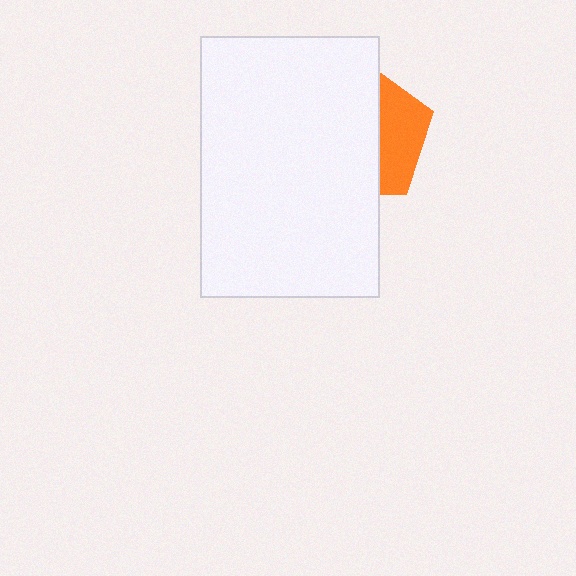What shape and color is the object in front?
The object in front is a white rectangle.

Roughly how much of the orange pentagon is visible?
A small part of it is visible (roughly 34%).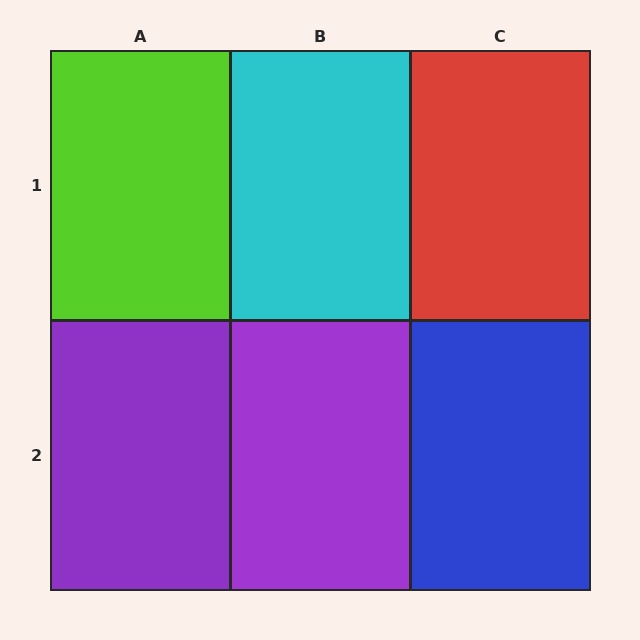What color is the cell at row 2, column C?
Blue.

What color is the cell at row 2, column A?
Purple.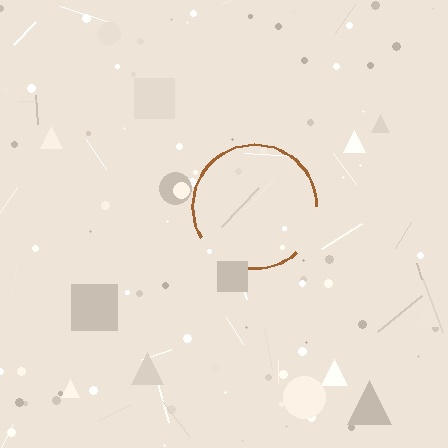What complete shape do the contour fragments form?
The contour fragments form a circle.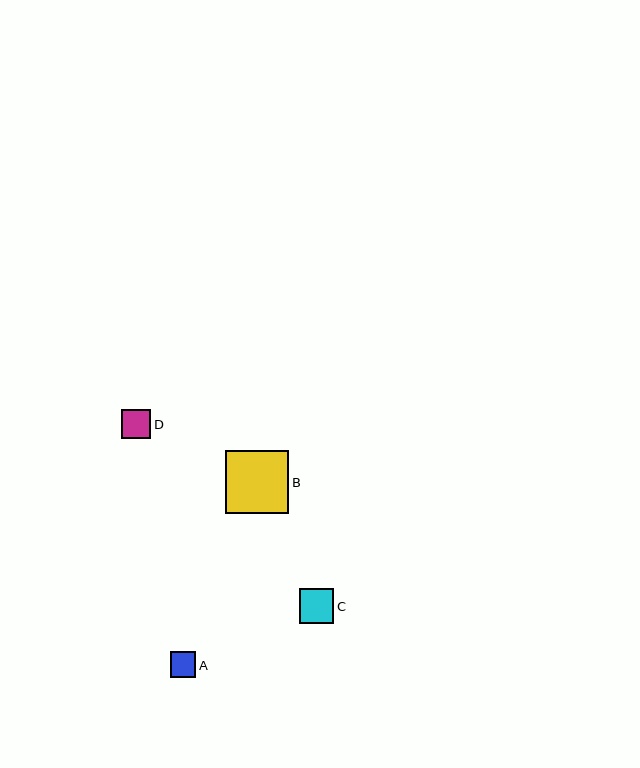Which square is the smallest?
Square A is the smallest with a size of approximately 25 pixels.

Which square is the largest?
Square B is the largest with a size of approximately 64 pixels.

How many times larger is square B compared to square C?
Square B is approximately 1.9 times the size of square C.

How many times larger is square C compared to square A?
Square C is approximately 1.4 times the size of square A.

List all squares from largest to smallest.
From largest to smallest: B, C, D, A.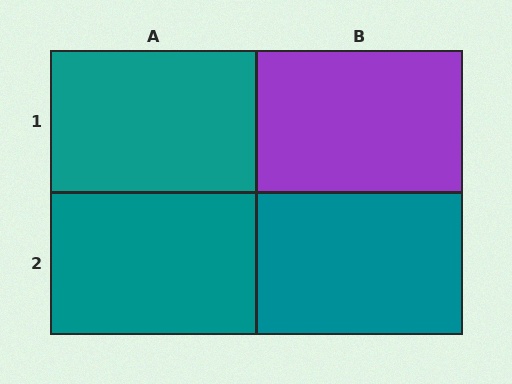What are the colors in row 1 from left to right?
Teal, purple.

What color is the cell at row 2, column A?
Teal.